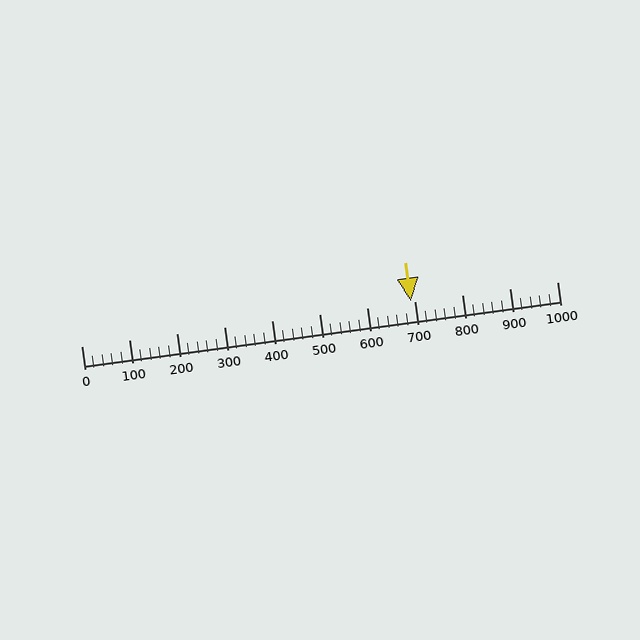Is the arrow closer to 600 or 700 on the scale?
The arrow is closer to 700.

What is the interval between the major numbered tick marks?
The major tick marks are spaced 100 units apart.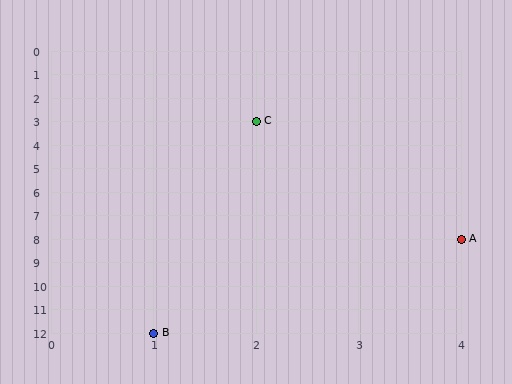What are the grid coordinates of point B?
Point B is at grid coordinates (1, 12).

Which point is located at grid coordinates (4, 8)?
Point A is at (4, 8).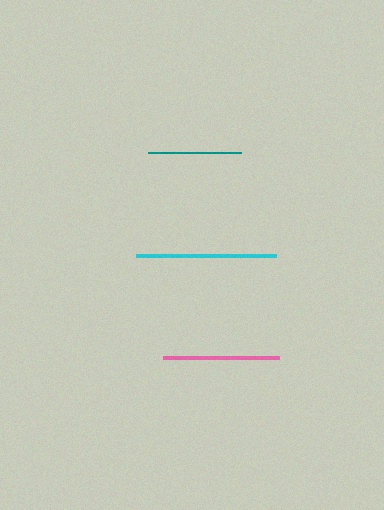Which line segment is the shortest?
The teal line is the shortest at approximately 93 pixels.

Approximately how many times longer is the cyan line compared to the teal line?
The cyan line is approximately 1.5 times the length of the teal line.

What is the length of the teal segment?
The teal segment is approximately 93 pixels long.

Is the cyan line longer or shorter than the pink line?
The cyan line is longer than the pink line.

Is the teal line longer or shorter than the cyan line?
The cyan line is longer than the teal line.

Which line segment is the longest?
The cyan line is the longest at approximately 139 pixels.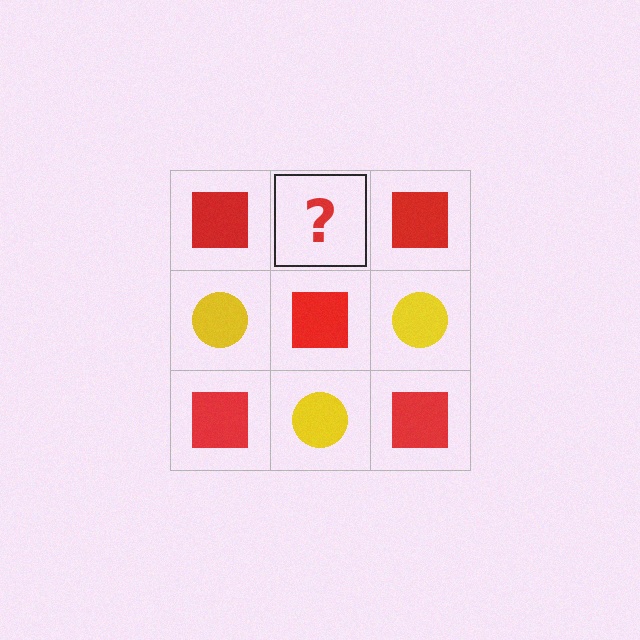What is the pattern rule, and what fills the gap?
The rule is that it alternates red square and yellow circle in a checkerboard pattern. The gap should be filled with a yellow circle.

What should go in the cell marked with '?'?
The missing cell should contain a yellow circle.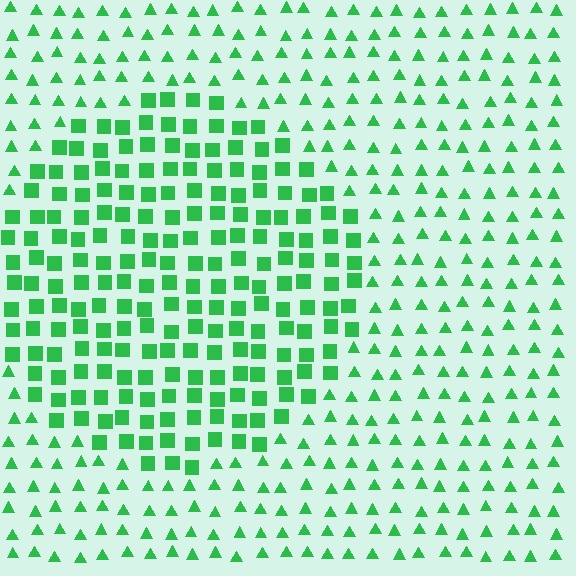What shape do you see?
I see a circle.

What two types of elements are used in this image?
The image uses squares inside the circle region and triangles outside it.